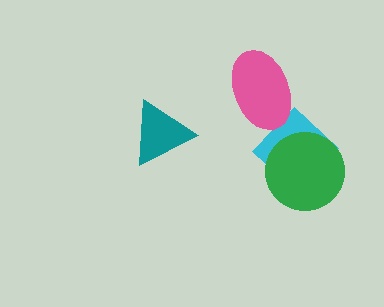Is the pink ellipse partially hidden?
No, no other shape covers it.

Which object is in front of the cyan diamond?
The green circle is in front of the cyan diamond.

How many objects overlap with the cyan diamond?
1 object overlaps with the cyan diamond.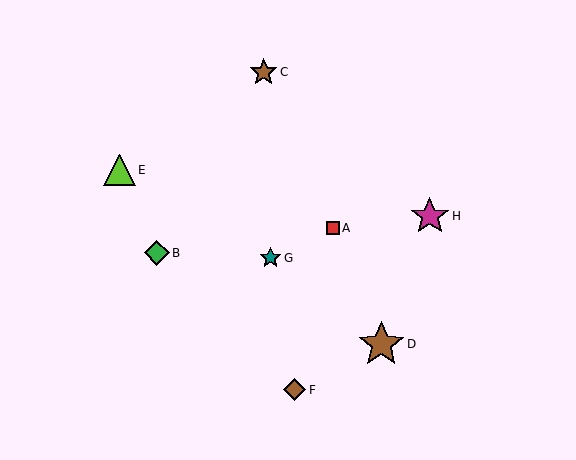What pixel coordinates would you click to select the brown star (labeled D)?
Click at (381, 344) to select the brown star D.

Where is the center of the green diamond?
The center of the green diamond is at (157, 253).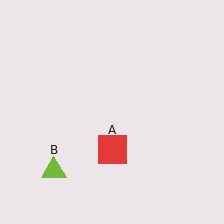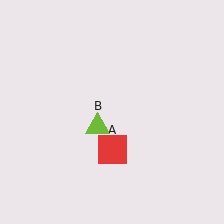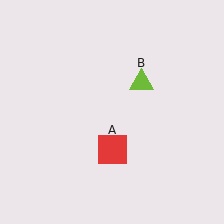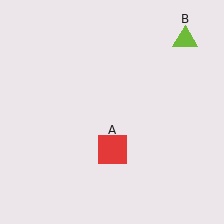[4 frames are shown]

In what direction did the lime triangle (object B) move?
The lime triangle (object B) moved up and to the right.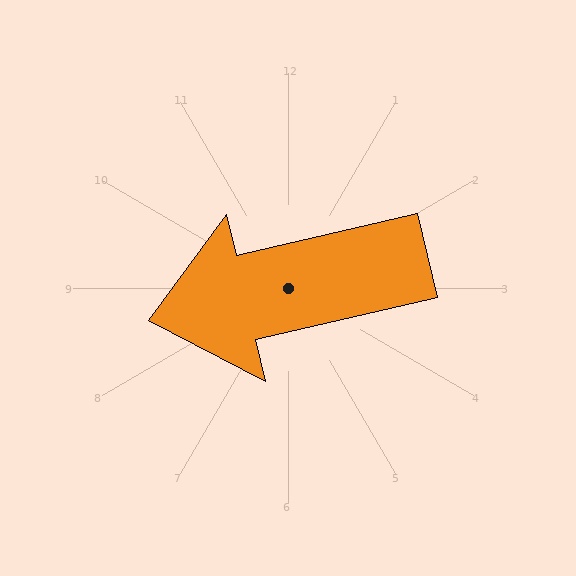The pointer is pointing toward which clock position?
Roughly 9 o'clock.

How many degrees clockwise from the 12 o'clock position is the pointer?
Approximately 257 degrees.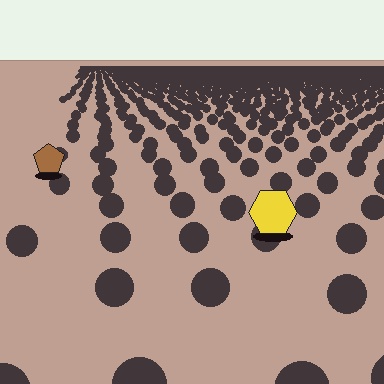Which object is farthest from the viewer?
The brown pentagon is farthest from the viewer. It appears smaller and the ground texture around it is denser.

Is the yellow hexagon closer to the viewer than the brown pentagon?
Yes. The yellow hexagon is closer — you can tell from the texture gradient: the ground texture is coarser near it.